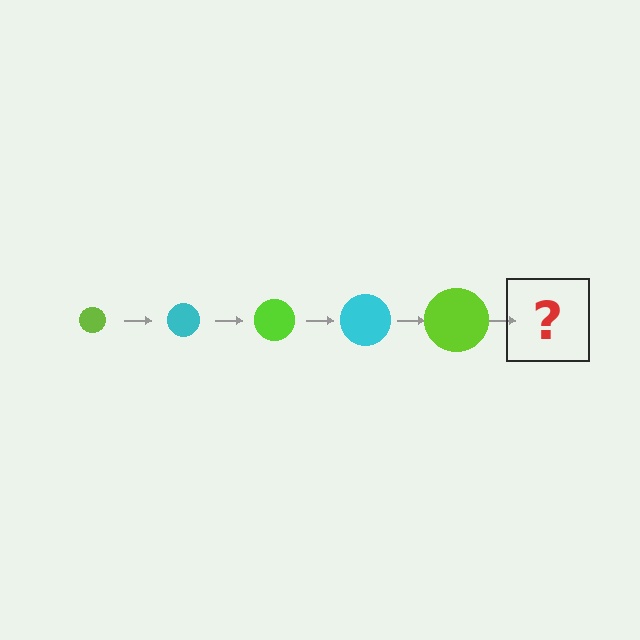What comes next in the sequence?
The next element should be a cyan circle, larger than the previous one.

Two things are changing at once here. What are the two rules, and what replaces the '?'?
The two rules are that the circle grows larger each step and the color cycles through lime and cyan. The '?' should be a cyan circle, larger than the previous one.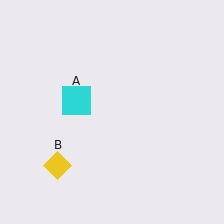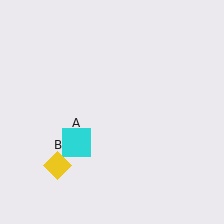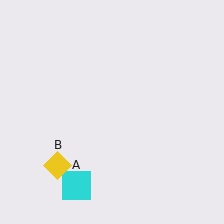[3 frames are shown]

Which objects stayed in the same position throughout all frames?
Yellow diamond (object B) remained stationary.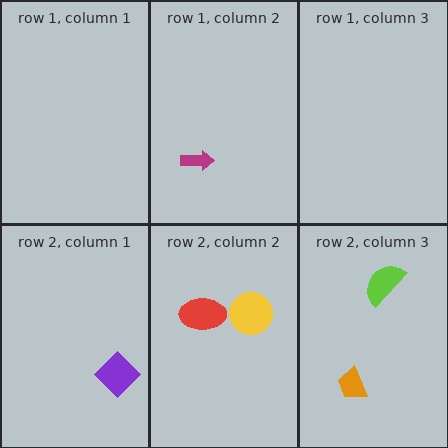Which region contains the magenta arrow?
The row 1, column 2 region.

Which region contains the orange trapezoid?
The row 2, column 3 region.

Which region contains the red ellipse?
The row 2, column 2 region.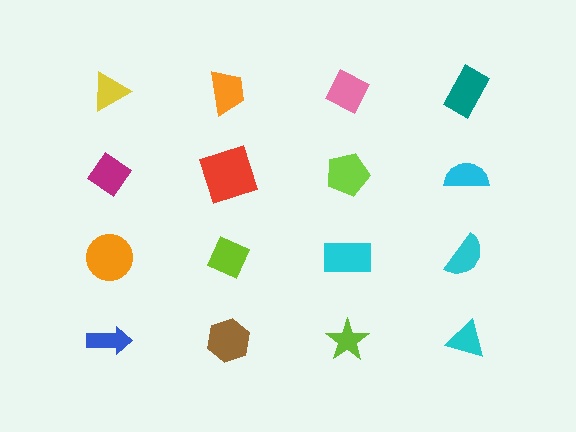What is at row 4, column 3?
A lime star.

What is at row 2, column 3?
A lime pentagon.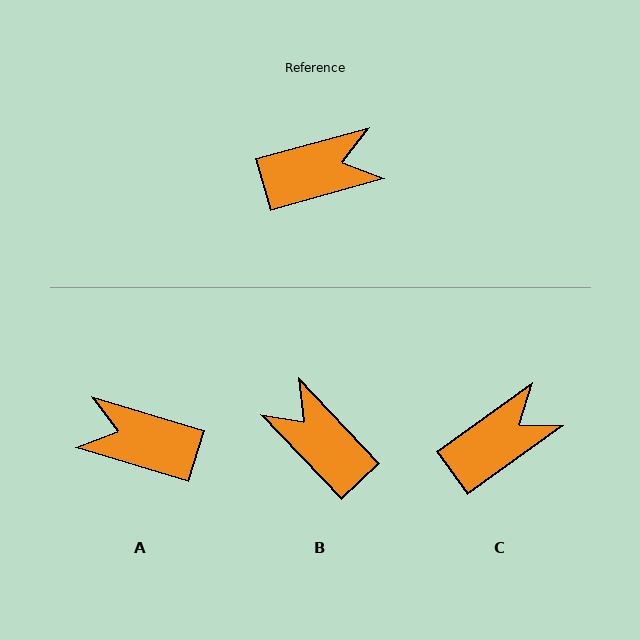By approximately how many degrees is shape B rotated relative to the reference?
Approximately 118 degrees counter-clockwise.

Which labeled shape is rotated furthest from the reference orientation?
A, about 148 degrees away.